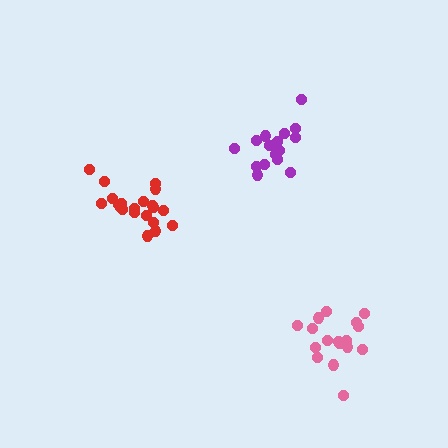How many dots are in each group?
Group 1: 21 dots, Group 2: 16 dots, Group 3: 17 dots (54 total).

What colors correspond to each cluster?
The clusters are colored: red, purple, pink.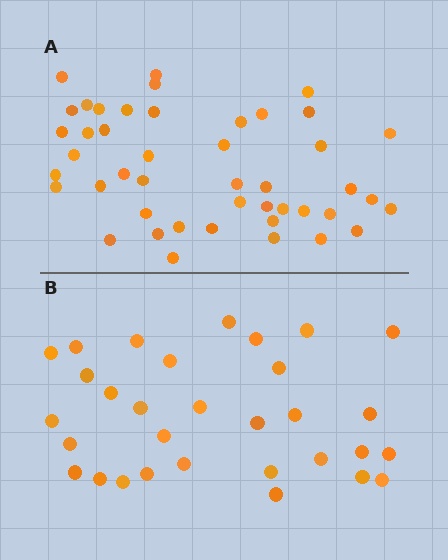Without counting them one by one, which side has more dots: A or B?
Region A (the top region) has more dots.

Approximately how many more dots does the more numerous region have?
Region A has approximately 15 more dots than region B.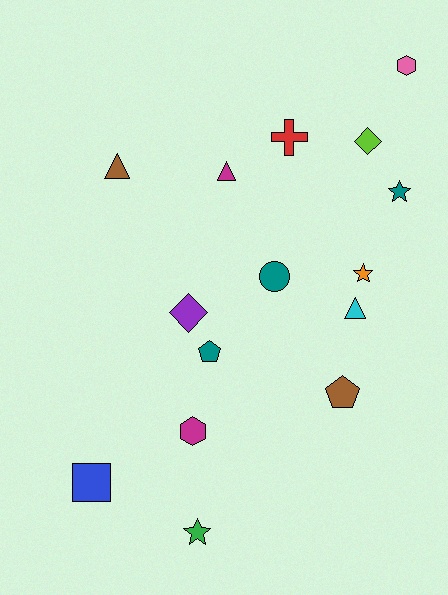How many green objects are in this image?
There is 1 green object.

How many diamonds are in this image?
There are 2 diamonds.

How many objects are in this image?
There are 15 objects.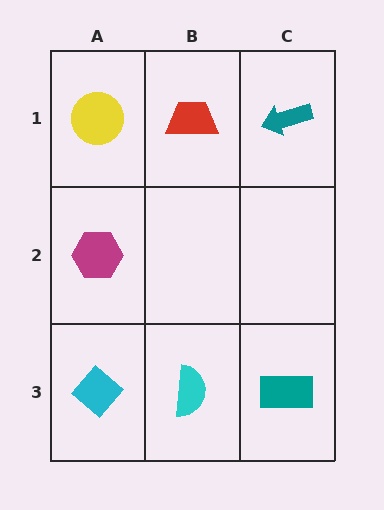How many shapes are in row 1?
3 shapes.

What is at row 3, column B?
A cyan semicircle.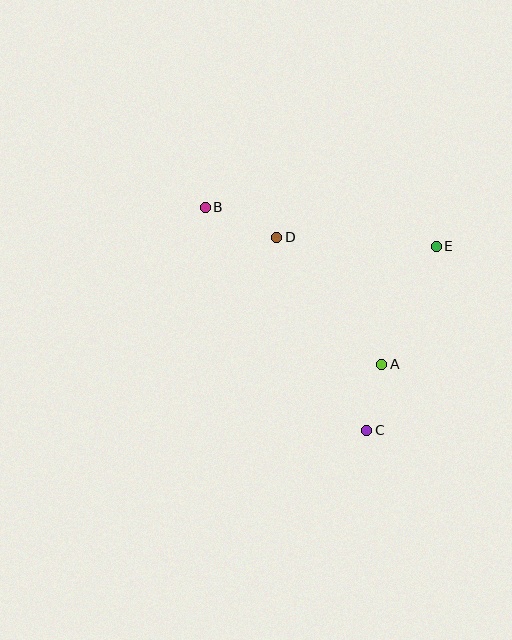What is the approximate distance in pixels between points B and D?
The distance between B and D is approximately 77 pixels.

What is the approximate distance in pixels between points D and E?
The distance between D and E is approximately 160 pixels.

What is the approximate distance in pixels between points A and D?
The distance between A and D is approximately 165 pixels.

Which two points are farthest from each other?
Points B and C are farthest from each other.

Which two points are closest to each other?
Points A and C are closest to each other.